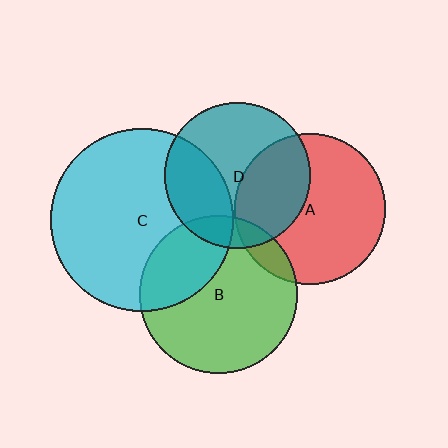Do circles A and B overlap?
Yes.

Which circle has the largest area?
Circle C (cyan).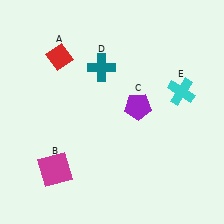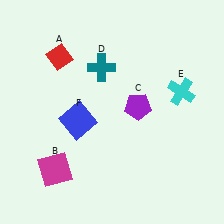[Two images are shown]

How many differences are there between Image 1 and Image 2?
There is 1 difference between the two images.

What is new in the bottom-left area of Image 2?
A blue square (F) was added in the bottom-left area of Image 2.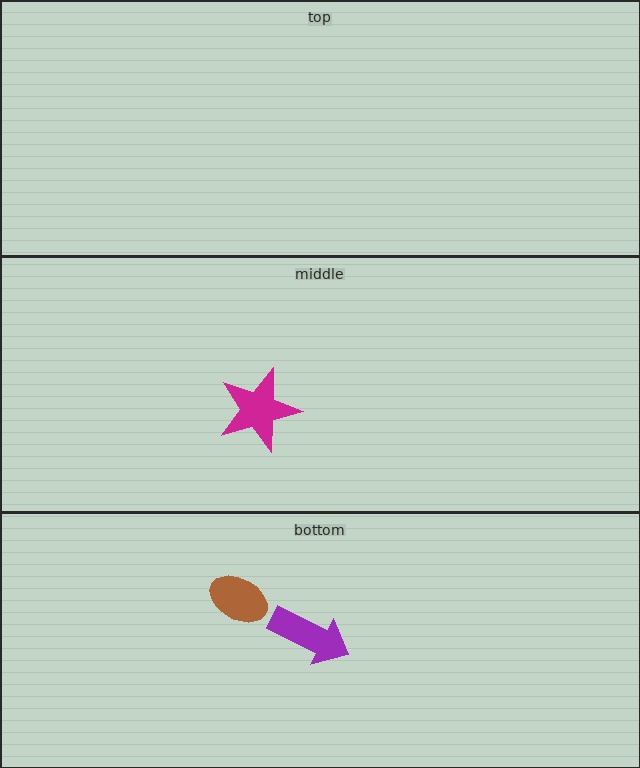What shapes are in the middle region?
The magenta star.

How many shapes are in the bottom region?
2.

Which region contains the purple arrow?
The bottom region.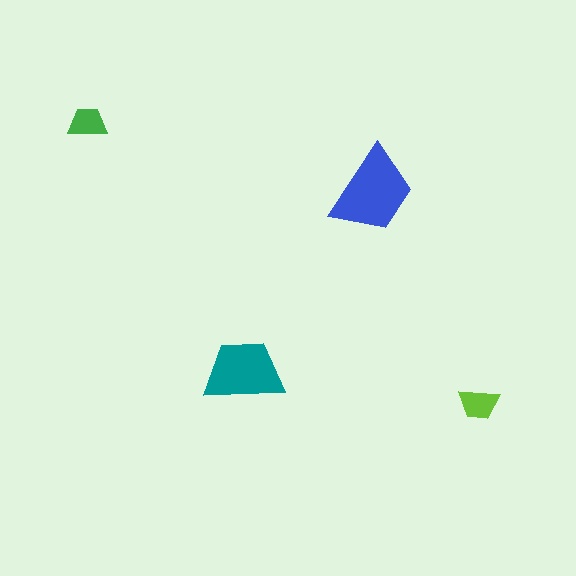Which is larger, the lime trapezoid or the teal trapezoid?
The teal one.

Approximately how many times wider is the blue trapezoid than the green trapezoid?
About 2.5 times wider.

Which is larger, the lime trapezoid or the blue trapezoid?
The blue one.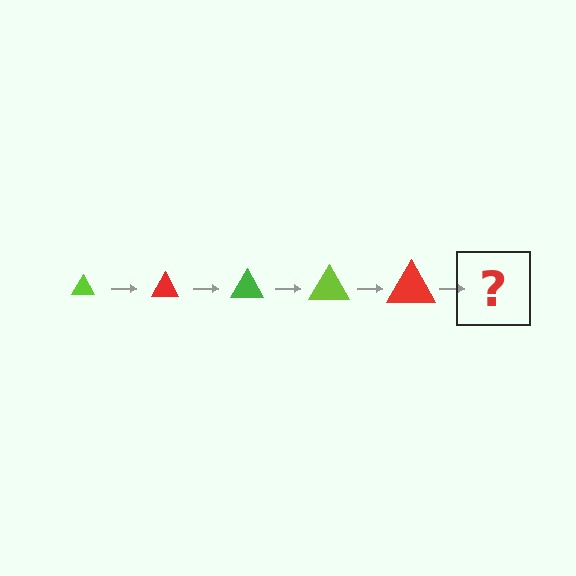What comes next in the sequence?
The next element should be a green triangle, larger than the previous one.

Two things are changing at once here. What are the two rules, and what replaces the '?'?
The two rules are that the triangle grows larger each step and the color cycles through lime, red, and green. The '?' should be a green triangle, larger than the previous one.